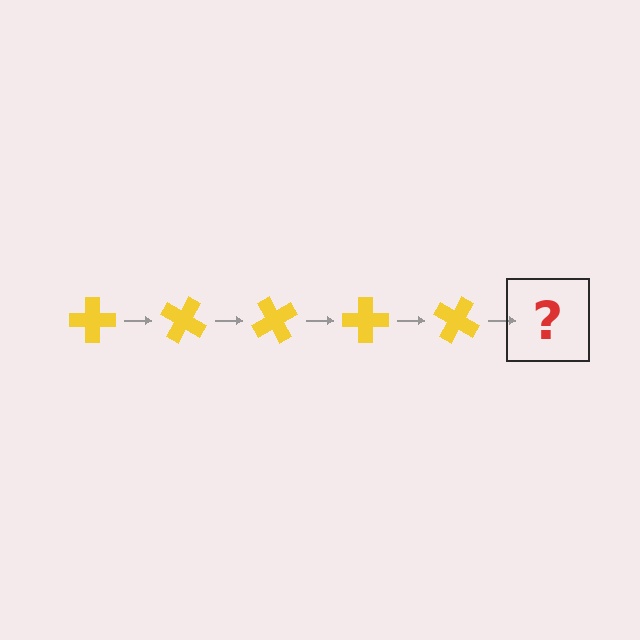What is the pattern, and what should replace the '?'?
The pattern is that the cross rotates 30 degrees each step. The '?' should be a yellow cross rotated 150 degrees.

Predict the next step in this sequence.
The next step is a yellow cross rotated 150 degrees.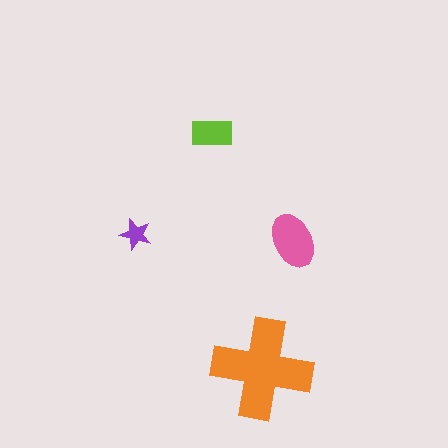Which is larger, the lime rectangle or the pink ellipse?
The pink ellipse.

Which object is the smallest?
The purple star.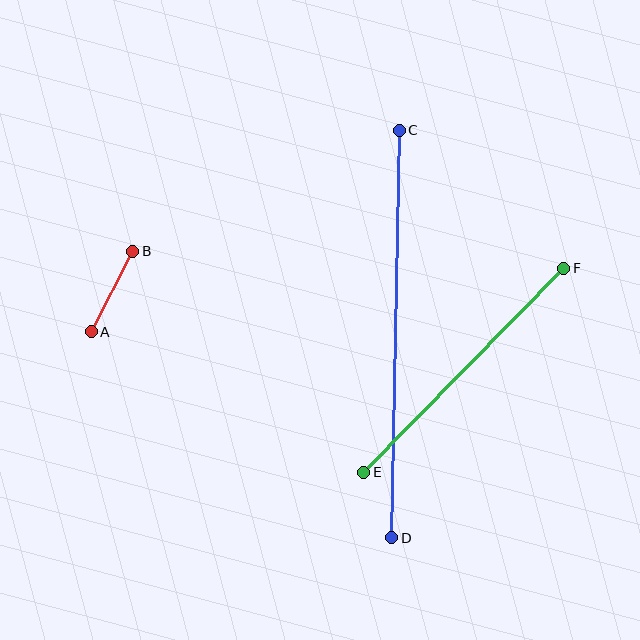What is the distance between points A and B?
The distance is approximately 90 pixels.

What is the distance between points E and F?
The distance is approximately 286 pixels.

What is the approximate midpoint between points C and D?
The midpoint is at approximately (396, 334) pixels.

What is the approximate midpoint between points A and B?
The midpoint is at approximately (112, 292) pixels.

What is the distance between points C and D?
The distance is approximately 408 pixels.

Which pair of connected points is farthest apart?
Points C and D are farthest apart.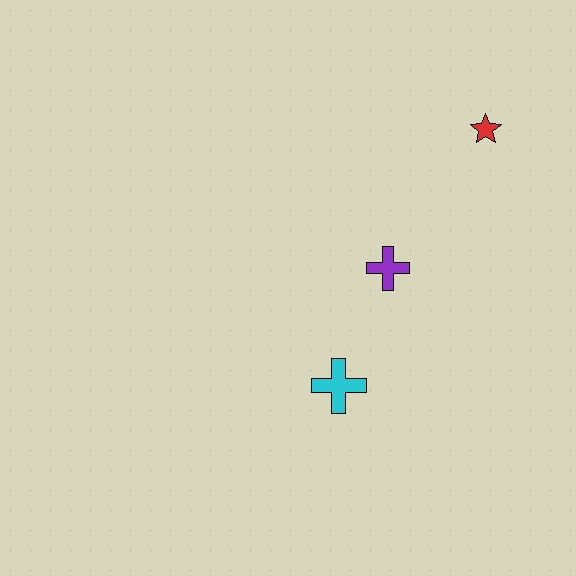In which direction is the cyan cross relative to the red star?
The cyan cross is below the red star.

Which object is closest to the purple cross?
The cyan cross is closest to the purple cross.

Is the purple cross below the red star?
Yes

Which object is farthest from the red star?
The cyan cross is farthest from the red star.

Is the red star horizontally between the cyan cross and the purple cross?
No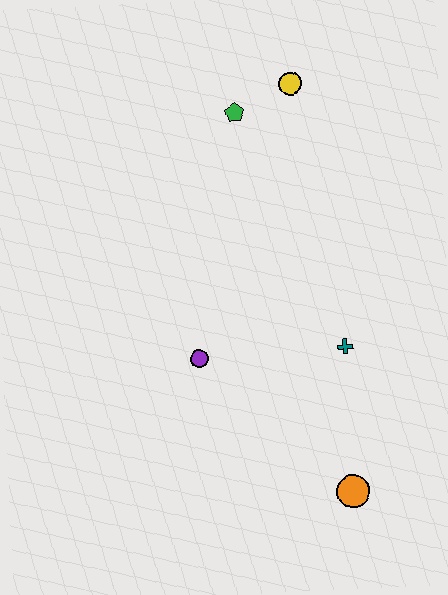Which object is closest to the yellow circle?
The green pentagon is closest to the yellow circle.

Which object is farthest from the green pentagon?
The orange circle is farthest from the green pentagon.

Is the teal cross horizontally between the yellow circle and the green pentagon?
No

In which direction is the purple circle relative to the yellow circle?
The purple circle is below the yellow circle.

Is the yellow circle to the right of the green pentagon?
Yes